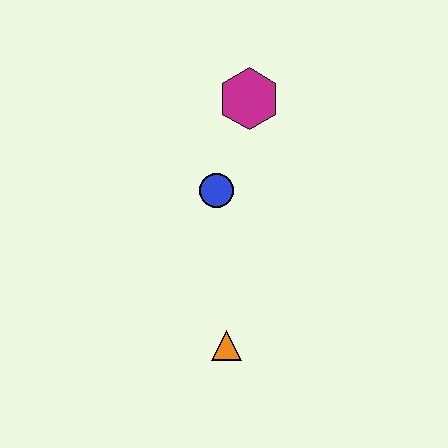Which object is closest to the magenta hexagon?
The blue circle is closest to the magenta hexagon.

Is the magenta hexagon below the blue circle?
No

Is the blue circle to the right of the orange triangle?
No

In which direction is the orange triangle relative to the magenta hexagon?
The orange triangle is below the magenta hexagon.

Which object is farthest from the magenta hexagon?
The orange triangle is farthest from the magenta hexagon.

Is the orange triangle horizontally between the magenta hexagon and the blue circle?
Yes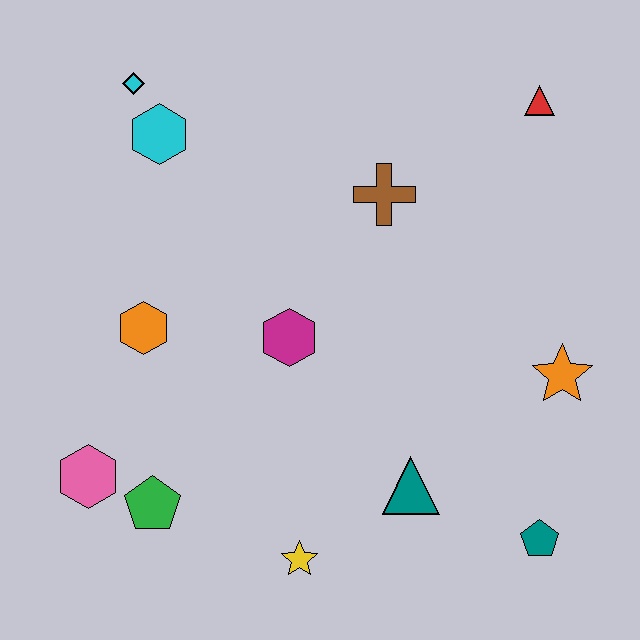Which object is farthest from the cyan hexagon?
The teal pentagon is farthest from the cyan hexagon.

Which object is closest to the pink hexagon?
The green pentagon is closest to the pink hexagon.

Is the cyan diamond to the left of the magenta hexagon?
Yes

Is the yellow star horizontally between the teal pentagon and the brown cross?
No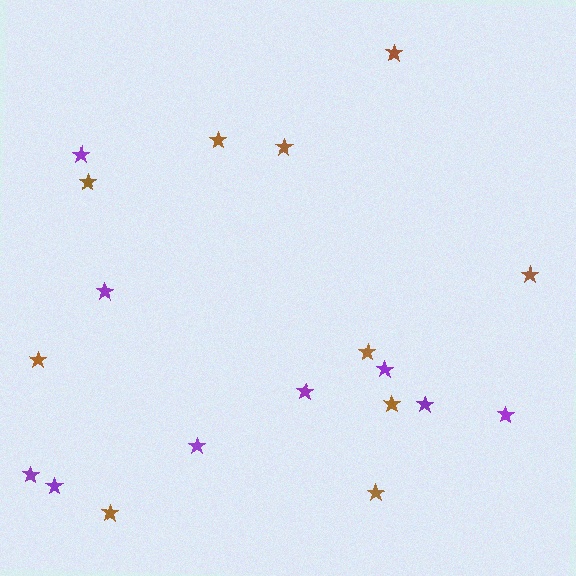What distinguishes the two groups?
There are 2 groups: one group of brown stars (10) and one group of purple stars (9).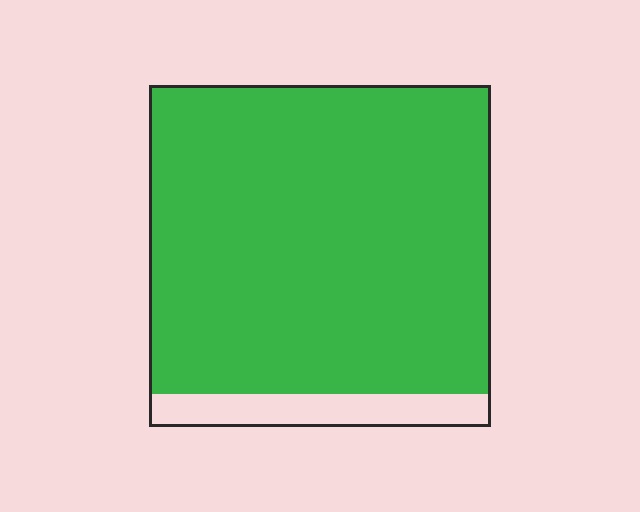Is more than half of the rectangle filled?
Yes.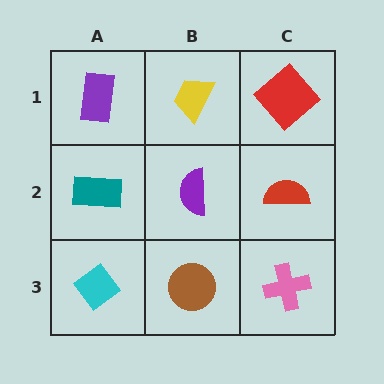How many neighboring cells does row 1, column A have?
2.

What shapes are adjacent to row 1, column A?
A teal rectangle (row 2, column A), a yellow trapezoid (row 1, column B).